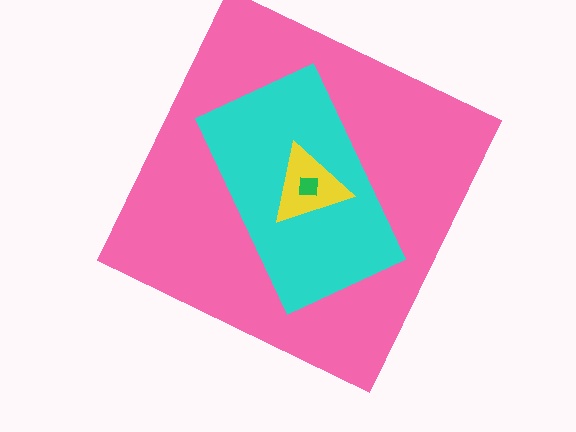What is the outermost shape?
The pink square.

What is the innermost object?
The green square.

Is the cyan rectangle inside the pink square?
Yes.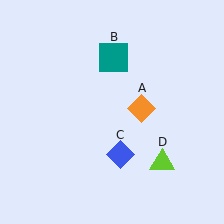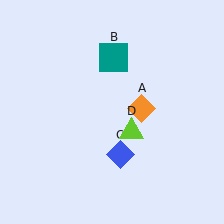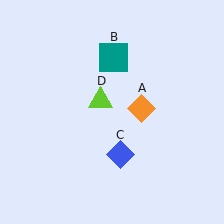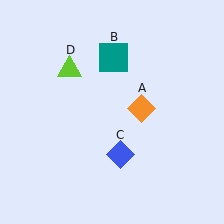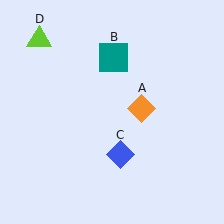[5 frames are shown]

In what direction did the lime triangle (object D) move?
The lime triangle (object D) moved up and to the left.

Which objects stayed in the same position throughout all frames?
Orange diamond (object A) and teal square (object B) and blue diamond (object C) remained stationary.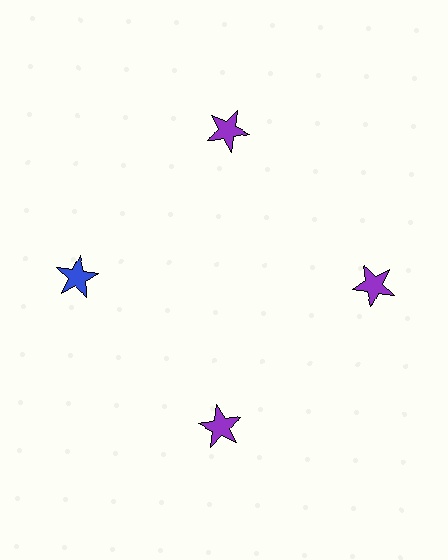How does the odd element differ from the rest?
It has a different color: blue instead of purple.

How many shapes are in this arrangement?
There are 4 shapes arranged in a ring pattern.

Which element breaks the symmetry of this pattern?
The blue star at roughly the 9 o'clock position breaks the symmetry. All other shapes are purple stars.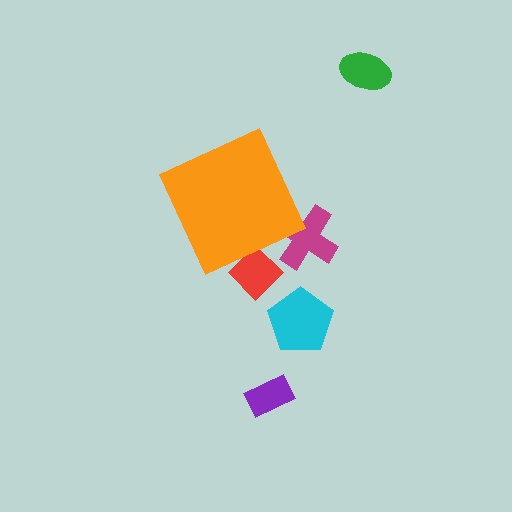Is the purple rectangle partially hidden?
No, the purple rectangle is fully visible.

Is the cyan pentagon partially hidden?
No, the cyan pentagon is fully visible.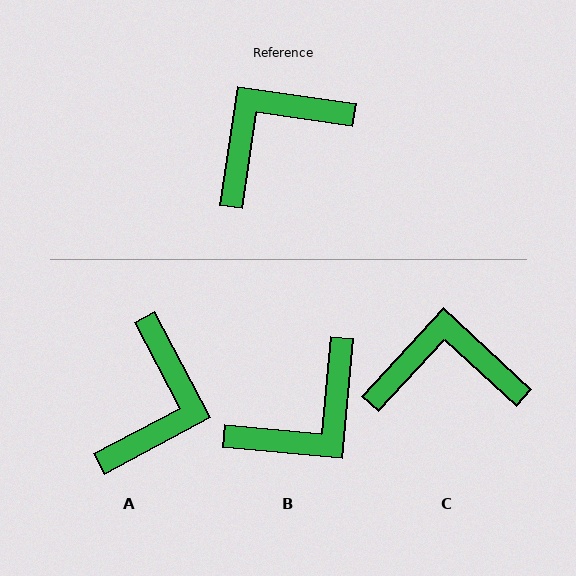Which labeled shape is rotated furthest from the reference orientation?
B, about 177 degrees away.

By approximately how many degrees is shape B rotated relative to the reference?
Approximately 177 degrees clockwise.